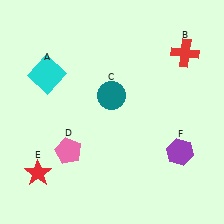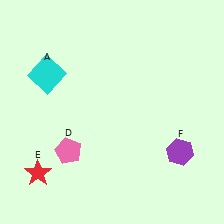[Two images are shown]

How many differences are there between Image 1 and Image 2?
There are 2 differences between the two images.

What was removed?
The red cross (B), the teal circle (C) were removed in Image 2.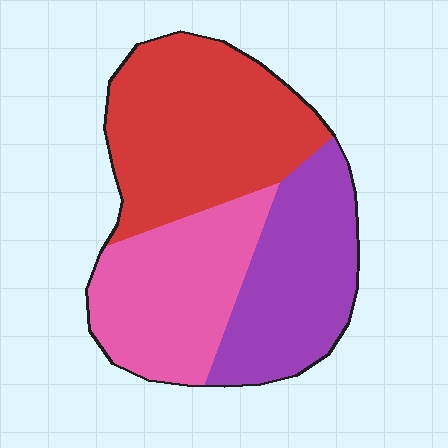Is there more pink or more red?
Red.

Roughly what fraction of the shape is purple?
Purple takes up between a quarter and a half of the shape.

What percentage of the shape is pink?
Pink covers around 30% of the shape.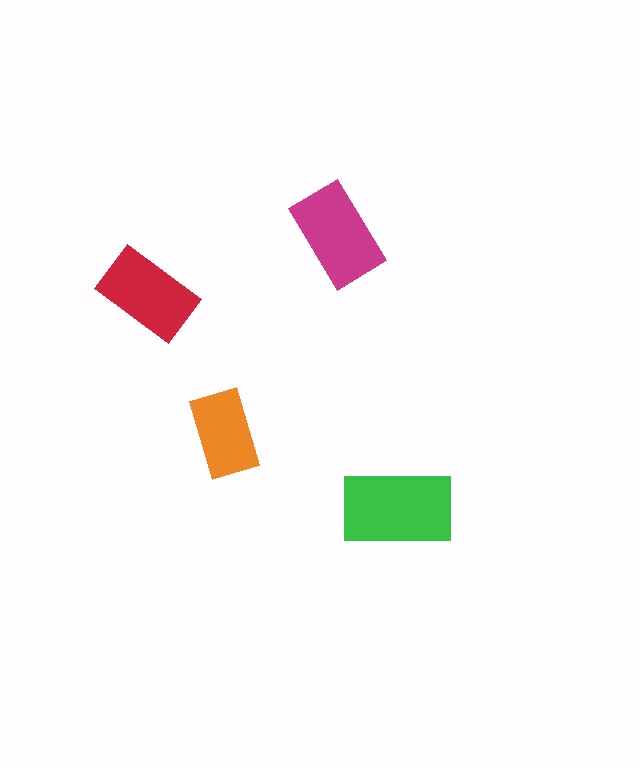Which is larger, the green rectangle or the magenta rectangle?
The green one.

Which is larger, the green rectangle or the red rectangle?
The green one.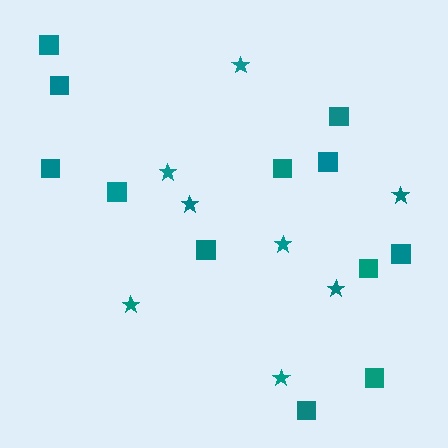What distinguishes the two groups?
There are 2 groups: one group of squares (12) and one group of stars (8).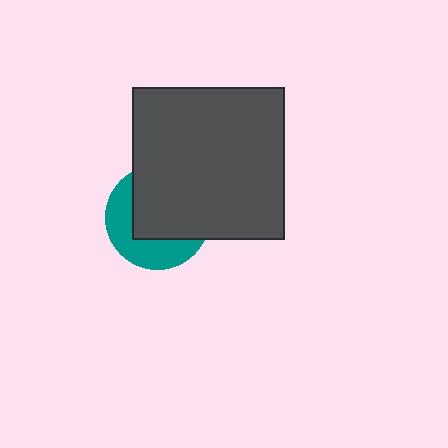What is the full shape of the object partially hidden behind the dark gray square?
The partially hidden object is a teal circle.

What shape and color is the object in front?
The object in front is a dark gray square.